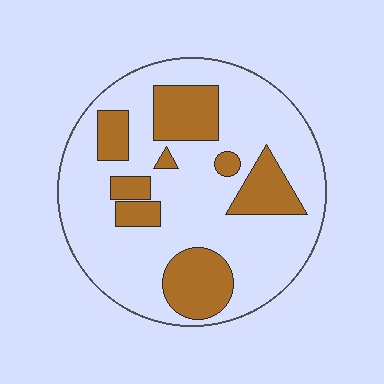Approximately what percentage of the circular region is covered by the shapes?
Approximately 25%.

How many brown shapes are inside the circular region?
8.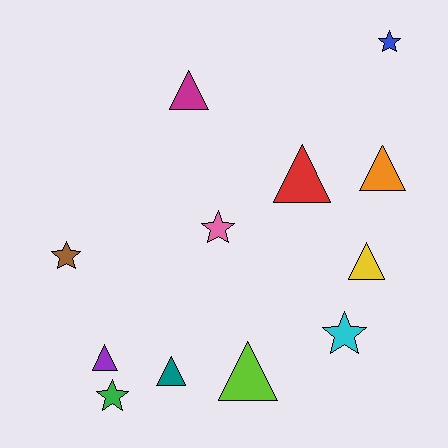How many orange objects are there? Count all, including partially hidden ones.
There is 1 orange object.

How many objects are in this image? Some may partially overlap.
There are 12 objects.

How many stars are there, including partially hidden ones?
There are 5 stars.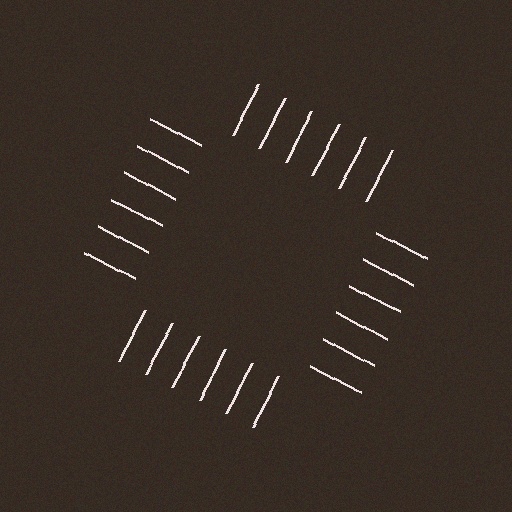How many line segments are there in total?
24 — 6 along each of the 4 edges.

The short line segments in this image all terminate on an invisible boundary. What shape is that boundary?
An illusory square — the line segments terminate on its edges but no continuous stroke is drawn.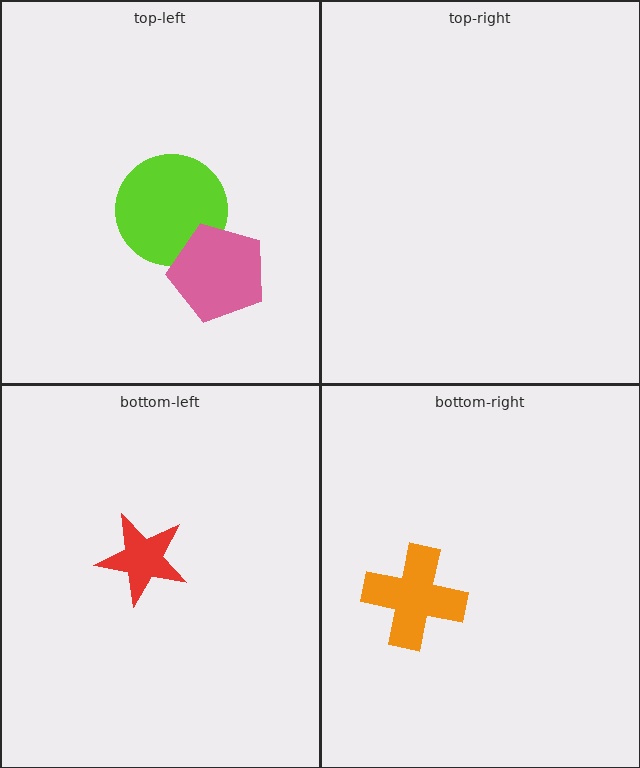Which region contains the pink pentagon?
The top-left region.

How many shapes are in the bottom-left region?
1.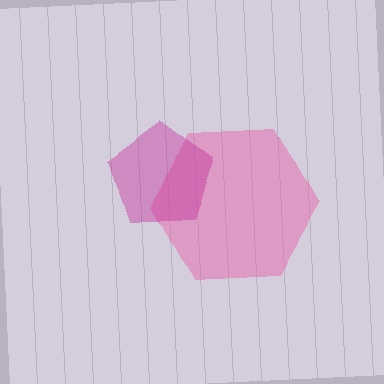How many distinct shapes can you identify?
There are 2 distinct shapes: a pink hexagon, a magenta pentagon.